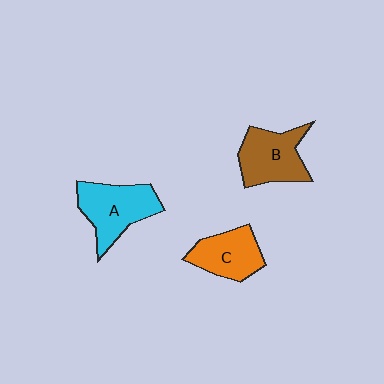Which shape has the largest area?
Shape A (cyan).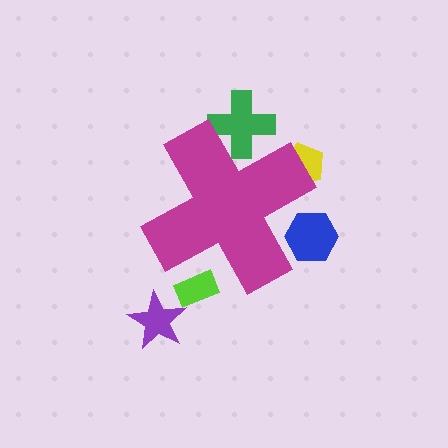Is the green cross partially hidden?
Yes, the green cross is partially hidden behind the magenta cross.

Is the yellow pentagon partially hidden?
Yes, the yellow pentagon is partially hidden behind the magenta cross.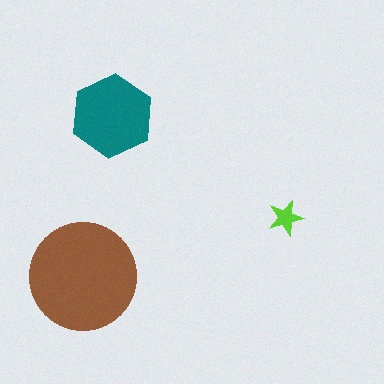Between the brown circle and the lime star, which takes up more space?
The brown circle.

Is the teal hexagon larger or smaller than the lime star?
Larger.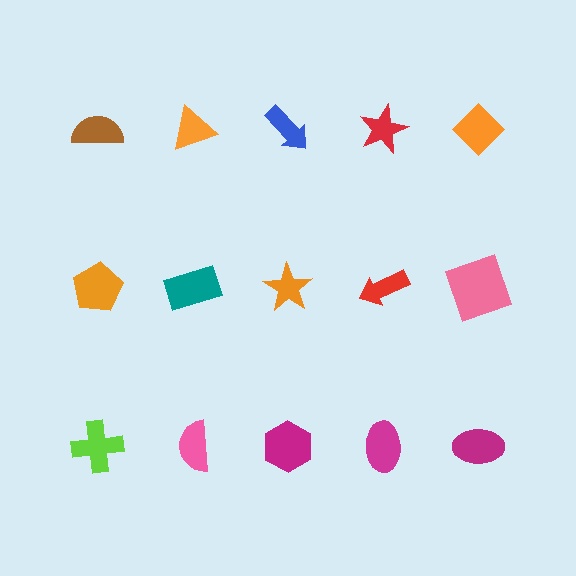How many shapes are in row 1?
5 shapes.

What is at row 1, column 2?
An orange triangle.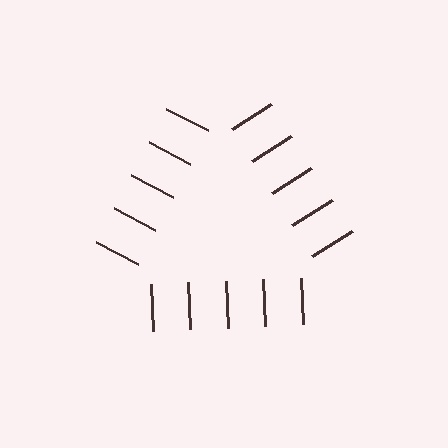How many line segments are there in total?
15 — 5 along each of the 3 edges.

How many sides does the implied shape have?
3 sides — the line-ends trace a triangle.